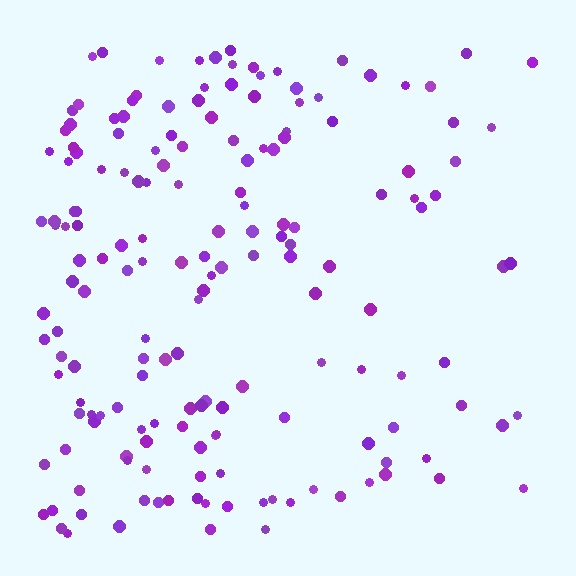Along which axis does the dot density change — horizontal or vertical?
Horizontal.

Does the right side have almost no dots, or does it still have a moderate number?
Still a moderate number, just noticeably fewer than the left.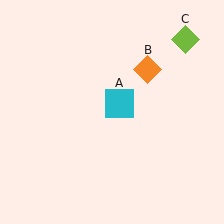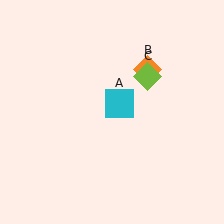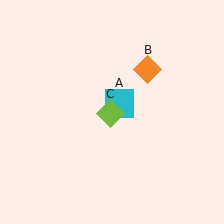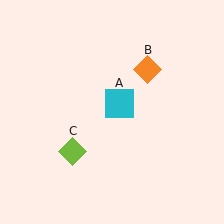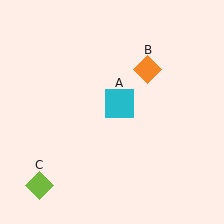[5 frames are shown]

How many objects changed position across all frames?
1 object changed position: lime diamond (object C).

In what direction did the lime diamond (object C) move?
The lime diamond (object C) moved down and to the left.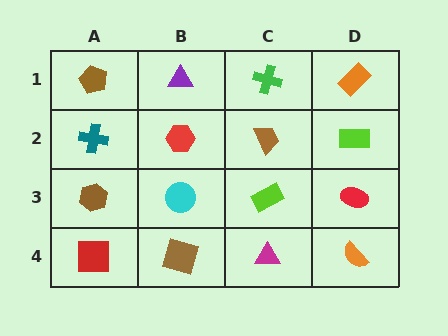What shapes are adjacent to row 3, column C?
A brown trapezoid (row 2, column C), a magenta triangle (row 4, column C), a cyan circle (row 3, column B), a red ellipse (row 3, column D).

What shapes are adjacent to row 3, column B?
A red hexagon (row 2, column B), a brown square (row 4, column B), a brown hexagon (row 3, column A), a lime rectangle (row 3, column C).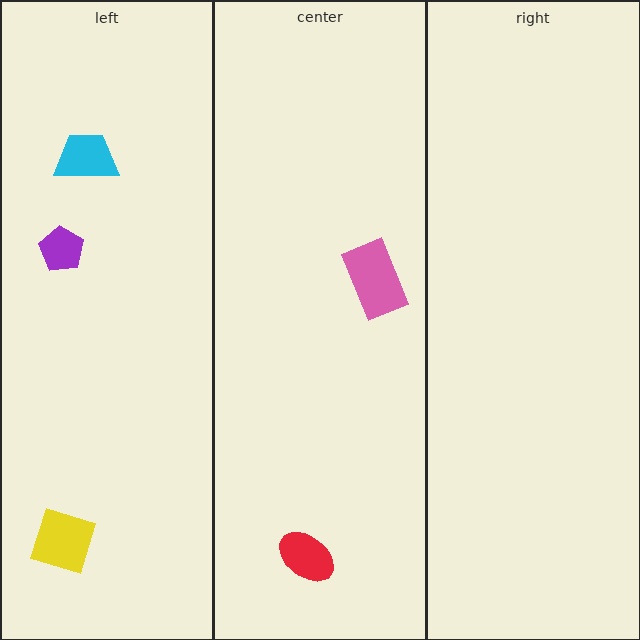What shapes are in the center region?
The pink rectangle, the red ellipse.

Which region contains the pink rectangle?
The center region.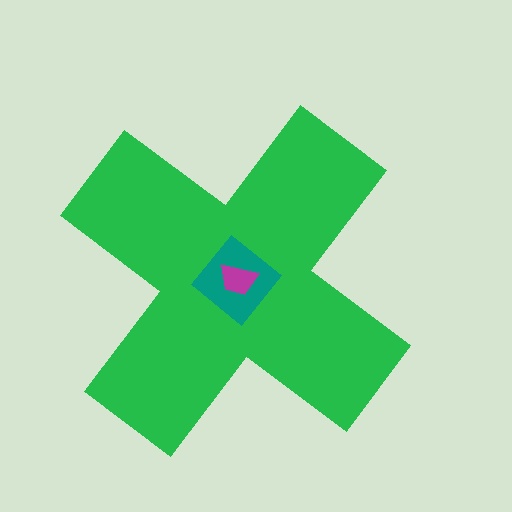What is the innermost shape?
The magenta trapezoid.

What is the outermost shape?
The green cross.